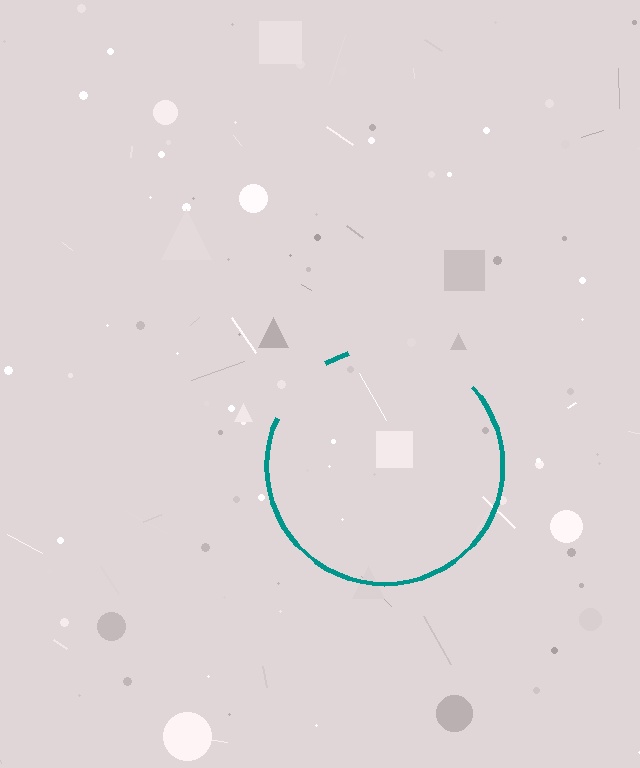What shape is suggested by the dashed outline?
The dashed outline suggests a circle.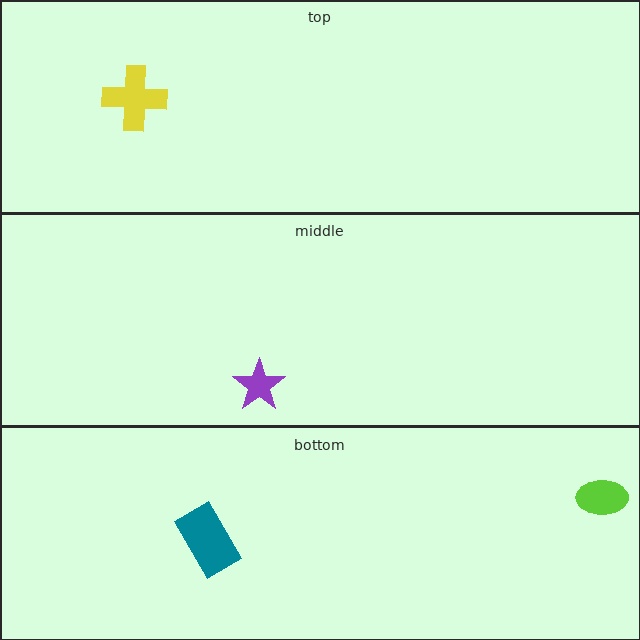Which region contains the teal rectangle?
The bottom region.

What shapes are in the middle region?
The purple star.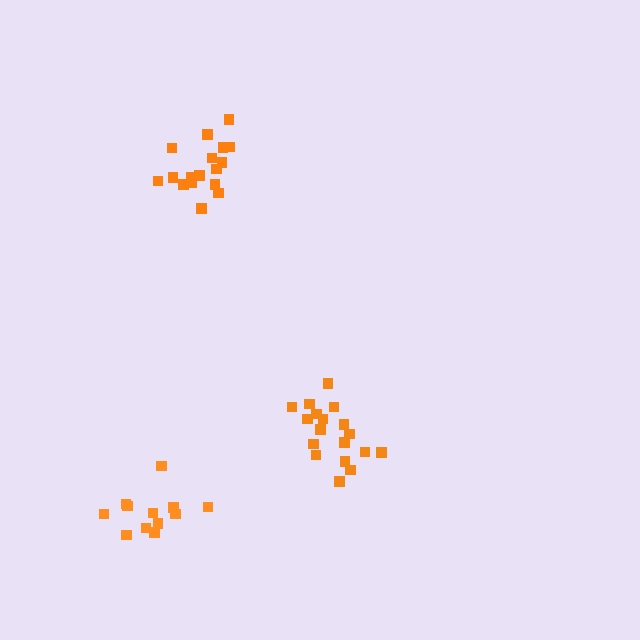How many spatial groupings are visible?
There are 3 spatial groupings.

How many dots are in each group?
Group 1: 12 dots, Group 2: 18 dots, Group 3: 18 dots (48 total).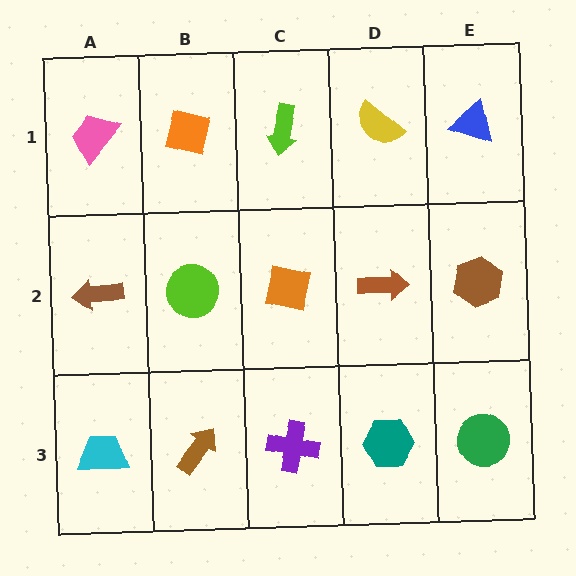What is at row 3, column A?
A cyan trapezoid.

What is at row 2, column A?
A brown arrow.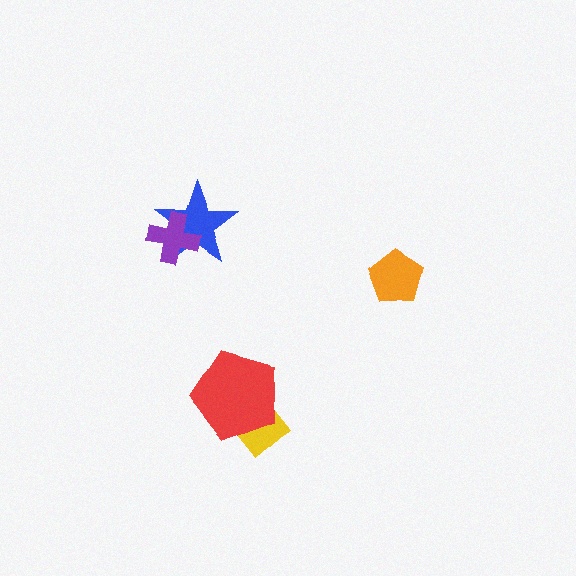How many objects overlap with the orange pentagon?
0 objects overlap with the orange pentagon.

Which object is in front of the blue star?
The purple cross is in front of the blue star.